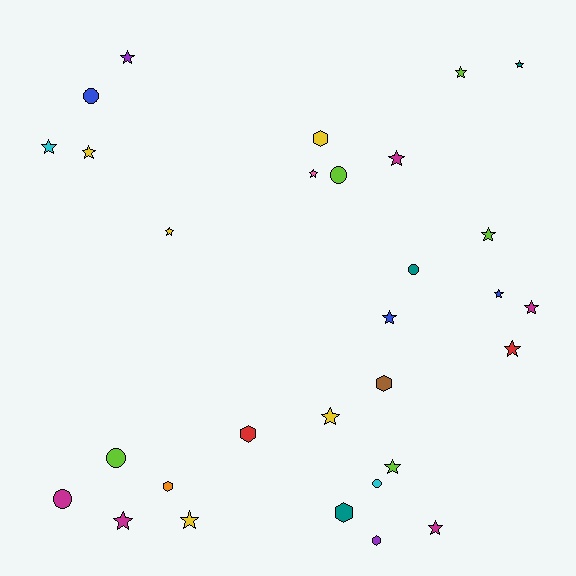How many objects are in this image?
There are 30 objects.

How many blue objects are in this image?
There are 3 blue objects.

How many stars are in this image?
There are 18 stars.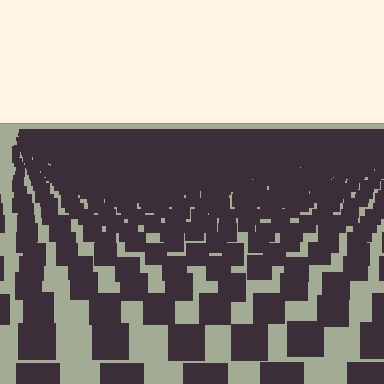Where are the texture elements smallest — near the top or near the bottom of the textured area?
Near the top.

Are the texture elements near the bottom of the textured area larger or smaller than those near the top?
Larger. Near the bottom, elements are closer to the viewer and appear at a bigger on-screen size.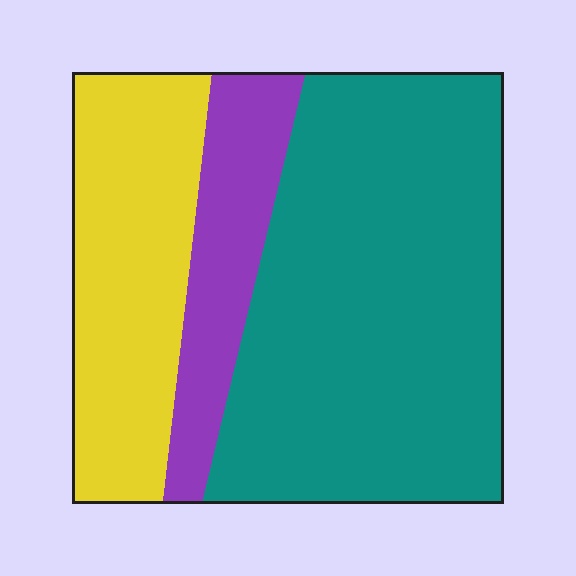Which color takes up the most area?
Teal, at roughly 60%.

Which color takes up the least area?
Purple, at roughly 15%.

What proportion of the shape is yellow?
Yellow takes up about one quarter (1/4) of the shape.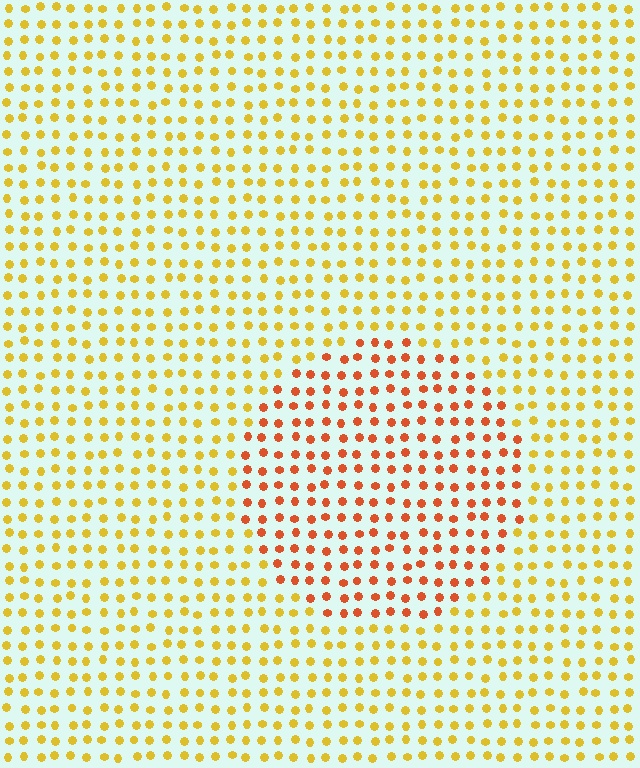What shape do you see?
I see a circle.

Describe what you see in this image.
The image is filled with small yellow elements in a uniform arrangement. A circle-shaped region is visible where the elements are tinted to a slightly different hue, forming a subtle color boundary.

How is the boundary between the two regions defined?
The boundary is defined purely by a slight shift in hue (about 37 degrees). Spacing, size, and orientation are identical on both sides.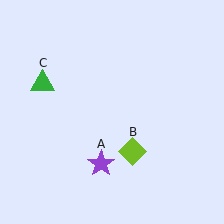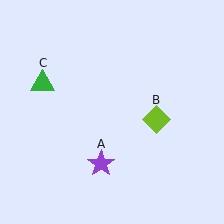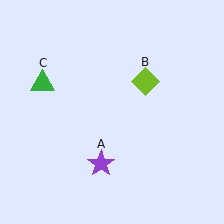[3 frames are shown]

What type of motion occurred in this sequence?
The lime diamond (object B) rotated counterclockwise around the center of the scene.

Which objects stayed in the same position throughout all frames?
Purple star (object A) and green triangle (object C) remained stationary.